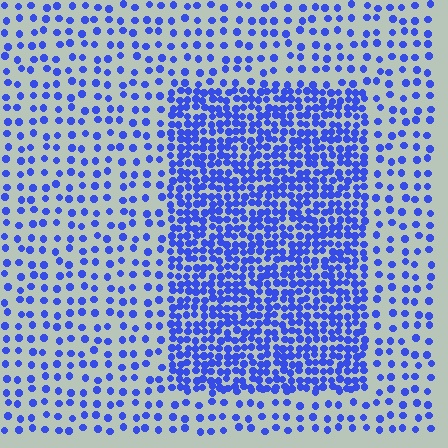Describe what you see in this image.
The image contains small blue elements arranged at two different densities. A rectangle-shaped region is visible where the elements are more densely packed than the surrounding area.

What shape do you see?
I see a rectangle.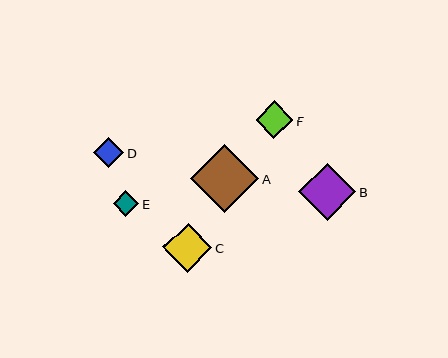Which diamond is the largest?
Diamond A is the largest with a size of approximately 68 pixels.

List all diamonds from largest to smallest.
From largest to smallest: A, B, C, F, D, E.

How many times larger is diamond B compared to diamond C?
Diamond B is approximately 1.1 times the size of diamond C.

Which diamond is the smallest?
Diamond E is the smallest with a size of approximately 26 pixels.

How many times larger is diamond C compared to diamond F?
Diamond C is approximately 1.3 times the size of diamond F.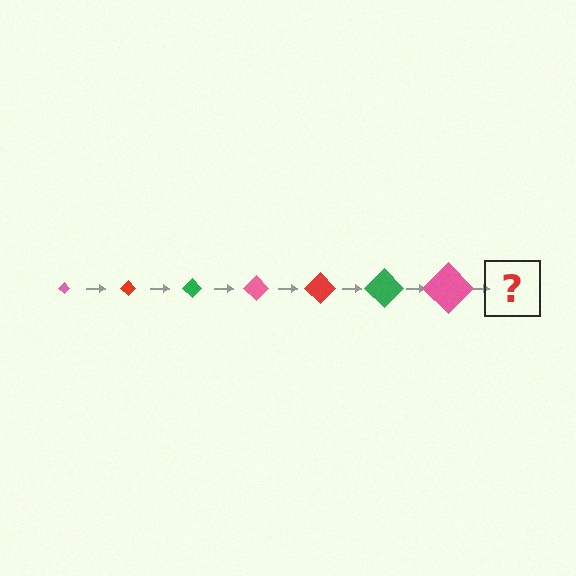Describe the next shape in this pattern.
It should be a red diamond, larger than the previous one.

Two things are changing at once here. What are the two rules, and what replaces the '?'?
The two rules are that the diamond grows larger each step and the color cycles through pink, red, and green. The '?' should be a red diamond, larger than the previous one.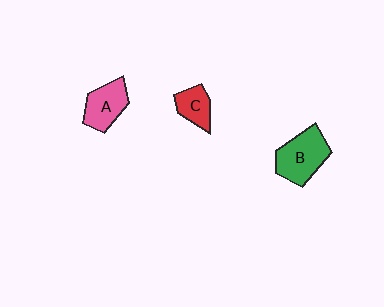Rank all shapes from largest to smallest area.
From largest to smallest: B (green), A (pink), C (red).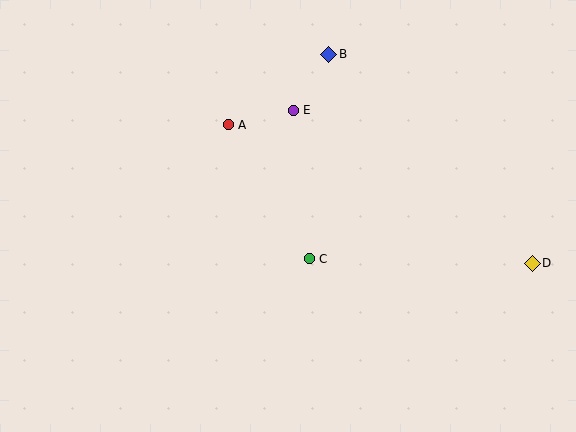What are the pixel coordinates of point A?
Point A is at (228, 125).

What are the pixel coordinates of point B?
Point B is at (329, 54).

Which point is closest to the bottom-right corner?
Point D is closest to the bottom-right corner.